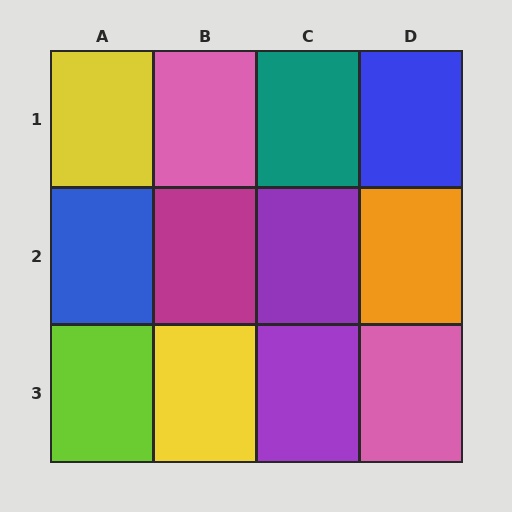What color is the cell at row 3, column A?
Lime.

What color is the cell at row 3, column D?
Pink.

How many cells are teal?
1 cell is teal.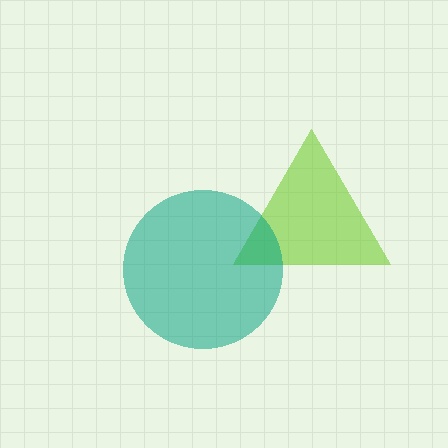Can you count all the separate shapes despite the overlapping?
Yes, there are 2 separate shapes.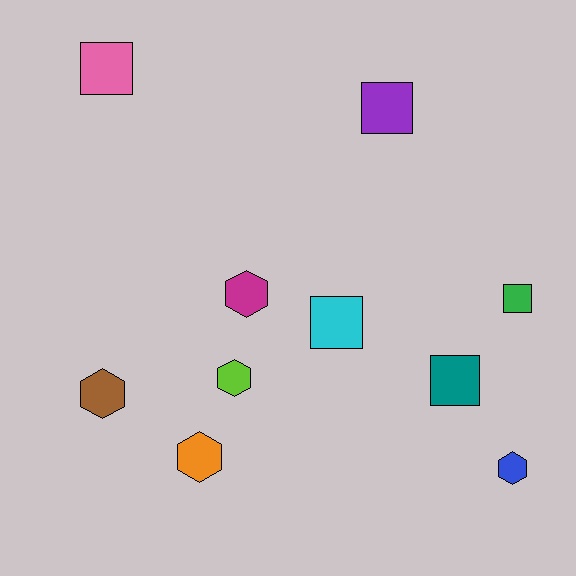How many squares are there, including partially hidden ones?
There are 5 squares.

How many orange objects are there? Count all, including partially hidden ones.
There is 1 orange object.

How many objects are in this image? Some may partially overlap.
There are 10 objects.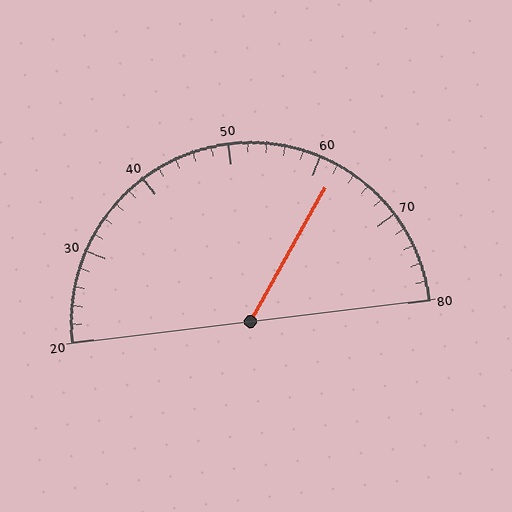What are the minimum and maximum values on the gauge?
The gauge ranges from 20 to 80.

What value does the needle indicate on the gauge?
The needle indicates approximately 62.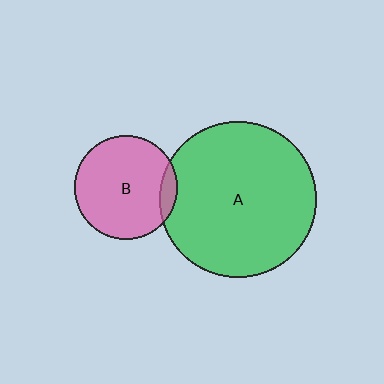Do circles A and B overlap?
Yes.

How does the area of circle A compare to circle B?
Approximately 2.3 times.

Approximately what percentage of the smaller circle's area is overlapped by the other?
Approximately 10%.